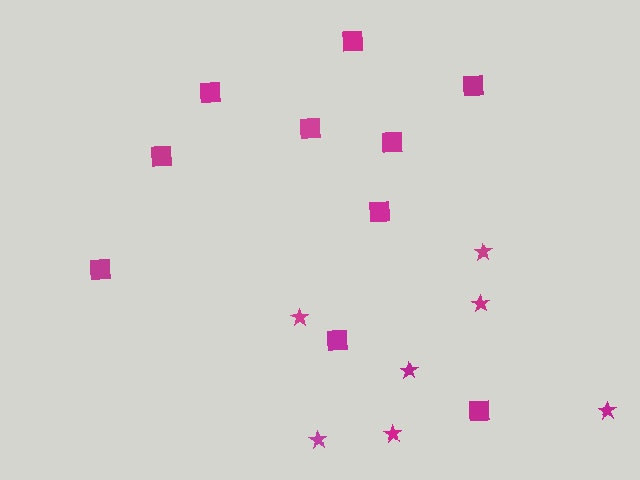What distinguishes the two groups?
There are 2 groups: one group of stars (7) and one group of squares (10).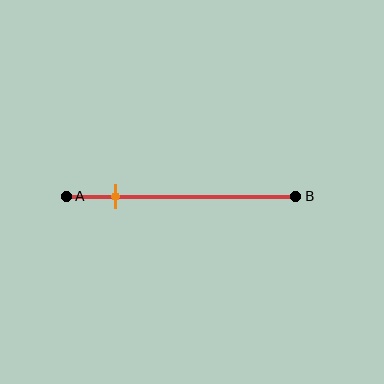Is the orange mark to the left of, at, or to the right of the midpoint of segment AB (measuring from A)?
The orange mark is to the left of the midpoint of segment AB.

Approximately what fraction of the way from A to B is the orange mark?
The orange mark is approximately 20% of the way from A to B.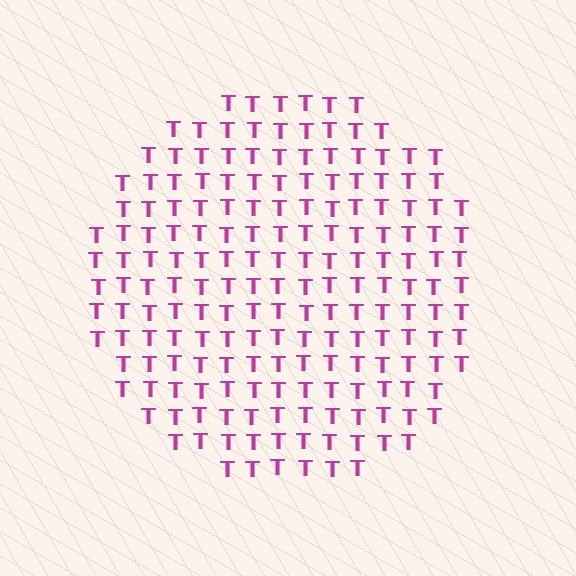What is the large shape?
The large shape is a circle.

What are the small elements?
The small elements are letter T's.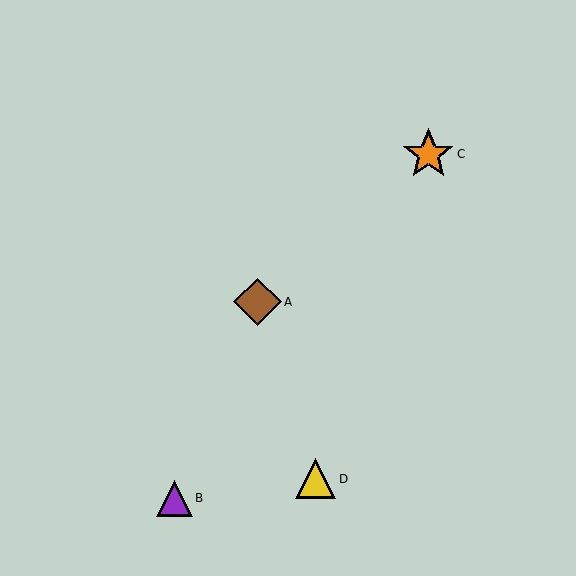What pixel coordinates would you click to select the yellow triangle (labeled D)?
Click at (316, 479) to select the yellow triangle D.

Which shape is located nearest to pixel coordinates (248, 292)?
The brown diamond (labeled A) at (258, 302) is nearest to that location.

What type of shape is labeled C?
Shape C is an orange star.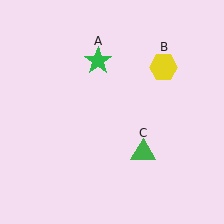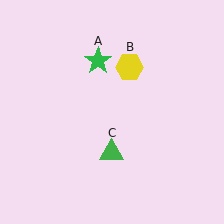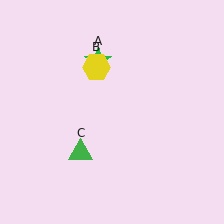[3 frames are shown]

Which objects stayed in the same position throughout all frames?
Green star (object A) remained stationary.